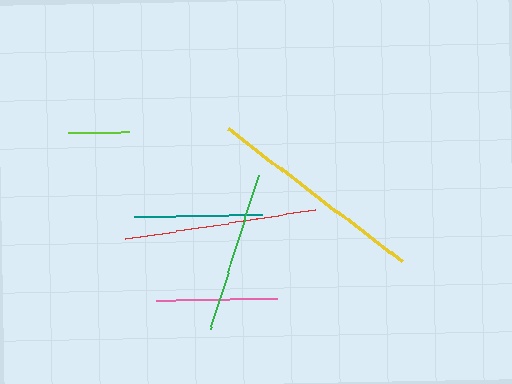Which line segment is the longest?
The yellow line is the longest at approximately 220 pixels.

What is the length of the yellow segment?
The yellow segment is approximately 220 pixels long.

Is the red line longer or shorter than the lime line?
The red line is longer than the lime line.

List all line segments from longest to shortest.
From longest to shortest: yellow, red, green, teal, pink, lime.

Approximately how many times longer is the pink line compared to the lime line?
The pink line is approximately 2.0 times the length of the lime line.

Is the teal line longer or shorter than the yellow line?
The yellow line is longer than the teal line.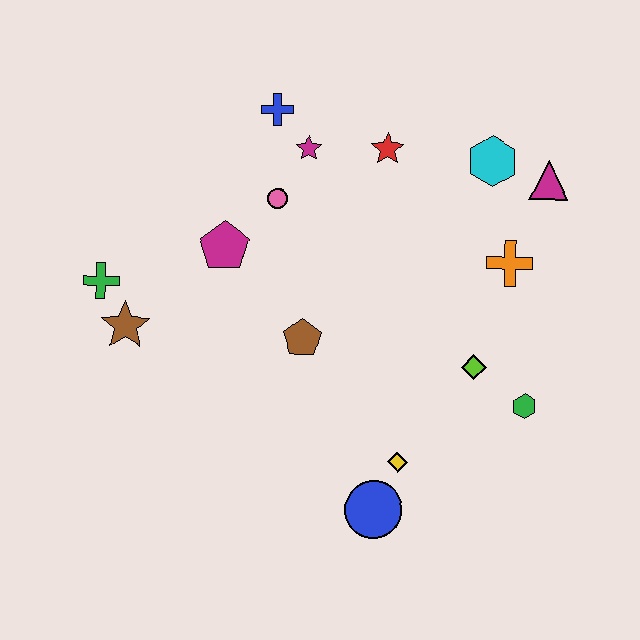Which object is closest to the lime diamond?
The green hexagon is closest to the lime diamond.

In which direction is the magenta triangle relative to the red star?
The magenta triangle is to the right of the red star.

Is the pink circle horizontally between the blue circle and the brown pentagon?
No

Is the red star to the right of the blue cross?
Yes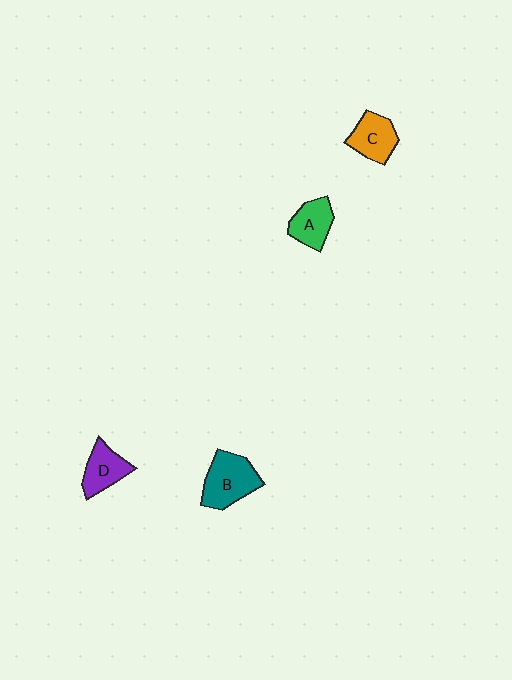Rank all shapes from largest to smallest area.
From largest to smallest: B (teal), C (orange), D (purple), A (green).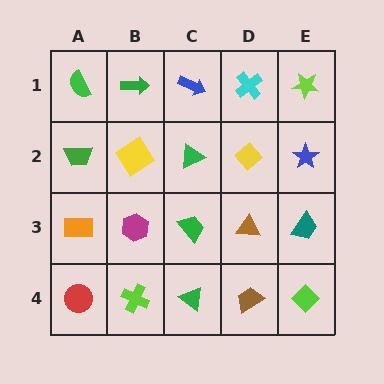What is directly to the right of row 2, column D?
A blue star.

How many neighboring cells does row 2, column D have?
4.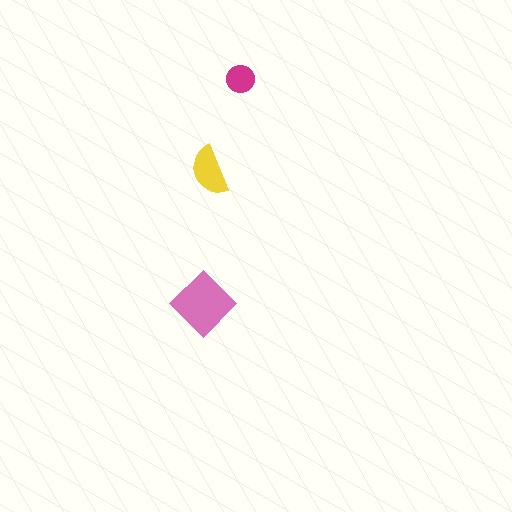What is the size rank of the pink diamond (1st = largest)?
1st.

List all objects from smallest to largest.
The magenta circle, the yellow semicircle, the pink diamond.